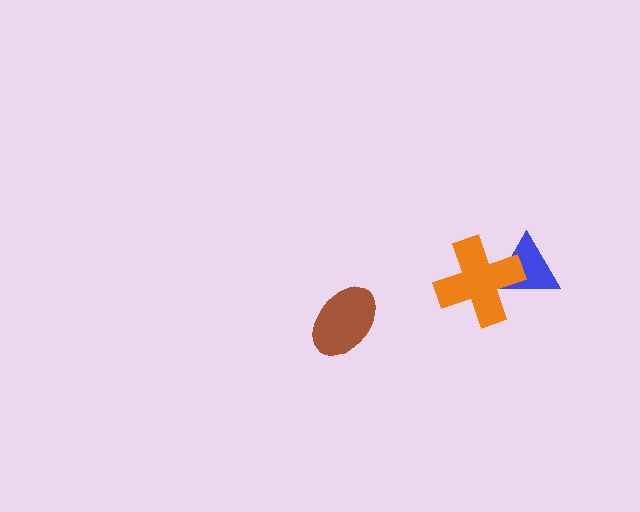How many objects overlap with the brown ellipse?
0 objects overlap with the brown ellipse.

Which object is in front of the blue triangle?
The orange cross is in front of the blue triangle.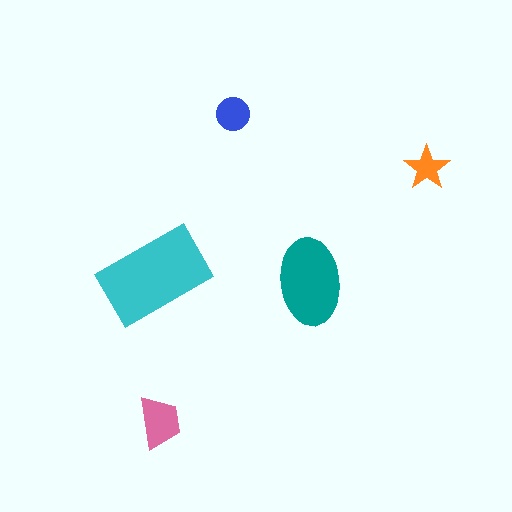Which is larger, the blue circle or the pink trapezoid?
The pink trapezoid.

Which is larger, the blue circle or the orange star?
The blue circle.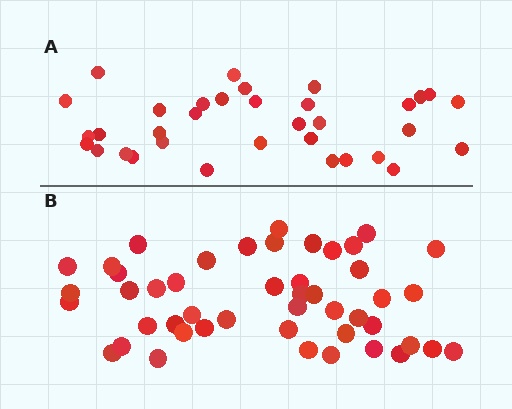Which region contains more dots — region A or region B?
Region B (the bottom region) has more dots.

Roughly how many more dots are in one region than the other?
Region B has approximately 15 more dots than region A.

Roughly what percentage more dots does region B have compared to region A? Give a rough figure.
About 40% more.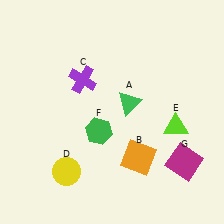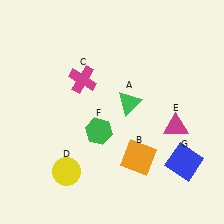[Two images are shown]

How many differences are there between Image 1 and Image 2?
There are 3 differences between the two images.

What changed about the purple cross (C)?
In Image 1, C is purple. In Image 2, it changed to magenta.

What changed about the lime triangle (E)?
In Image 1, E is lime. In Image 2, it changed to magenta.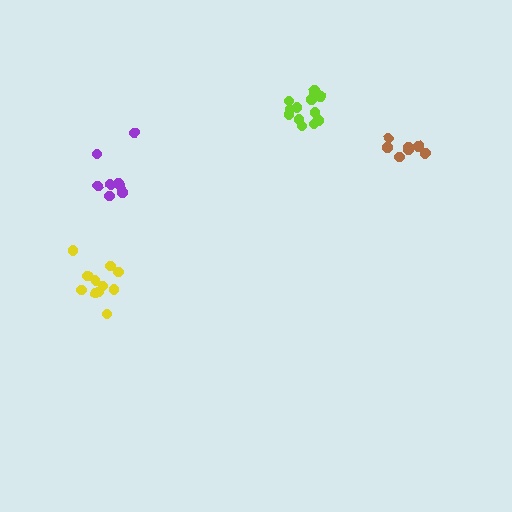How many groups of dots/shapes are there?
There are 4 groups.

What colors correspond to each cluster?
The clusters are colored: purple, brown, lime, yellow.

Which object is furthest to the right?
The brown cluster is rightmost.